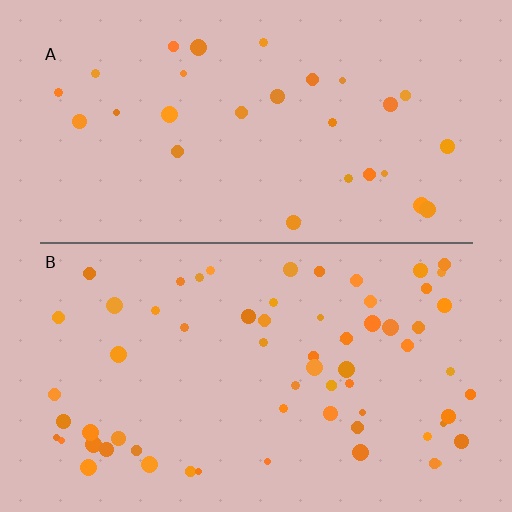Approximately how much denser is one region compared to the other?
Approximately 2.2× — region B over region A.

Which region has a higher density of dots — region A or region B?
B (the bottom).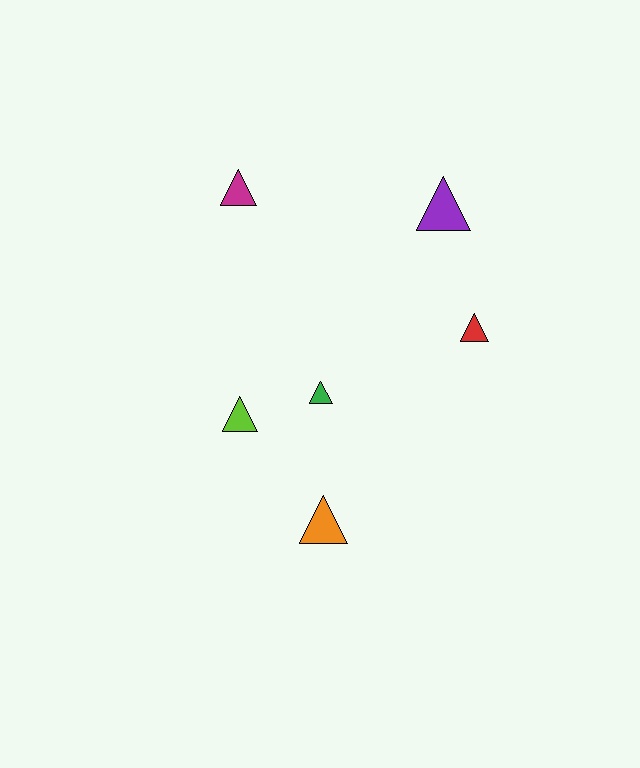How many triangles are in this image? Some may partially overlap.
There are 6 triangles.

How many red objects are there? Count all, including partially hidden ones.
There is 1 red object.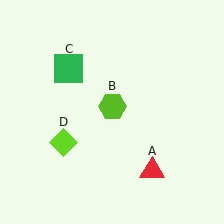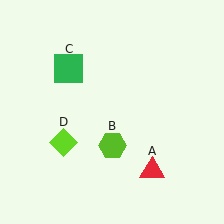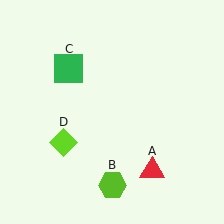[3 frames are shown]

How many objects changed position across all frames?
1 object changed position: lime hexagon (object B).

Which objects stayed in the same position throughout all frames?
Red triangle (object A) and green square (object C) and lime diamond (object D) remained stationary.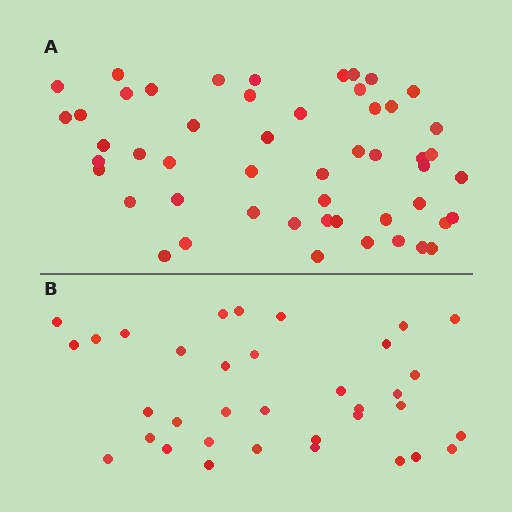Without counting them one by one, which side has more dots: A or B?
Region A (the top region) has more dots.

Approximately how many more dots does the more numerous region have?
Region A has approximately 15 more dots than region B.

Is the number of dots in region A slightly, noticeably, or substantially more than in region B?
Region A has substantially more. The ratio is roughly 1.5 to 1.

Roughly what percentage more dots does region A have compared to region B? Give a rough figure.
About 45% more.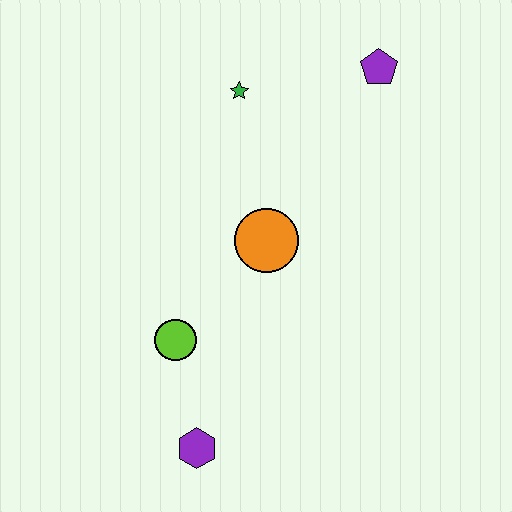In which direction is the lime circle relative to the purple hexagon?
The lime circle is above the purple hexagon.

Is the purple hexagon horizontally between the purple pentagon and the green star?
No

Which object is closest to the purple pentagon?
The green star is closest to the purple pentagon.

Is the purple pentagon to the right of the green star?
Yes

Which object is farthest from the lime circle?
The purple pentagon is farthest from the lime circle.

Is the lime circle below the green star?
Yes